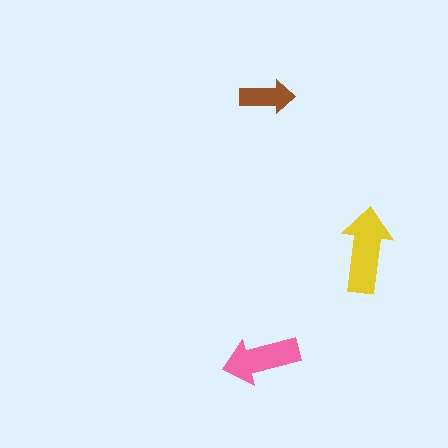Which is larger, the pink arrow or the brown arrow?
The pink one.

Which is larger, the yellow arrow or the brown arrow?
The yellow one.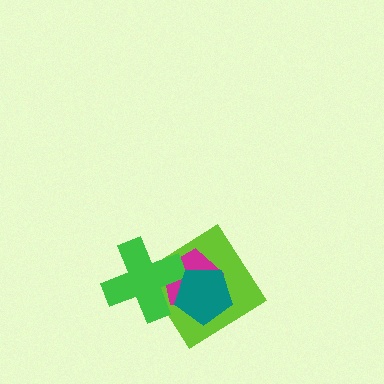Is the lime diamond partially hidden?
Yes, it is partially covered by another shape.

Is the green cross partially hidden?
Yes, it is partially covered by another shape.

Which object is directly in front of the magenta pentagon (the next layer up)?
The green cross is directly in front of the magenta pentagon.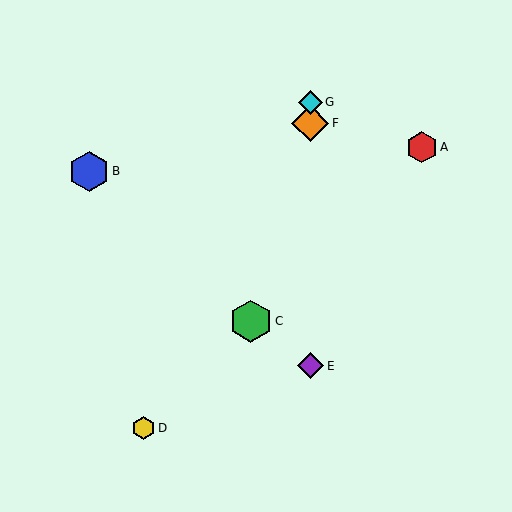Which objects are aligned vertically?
Objects E, F, G are aligned vertically.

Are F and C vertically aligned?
No, F is at x≈310 and C is at x≈251.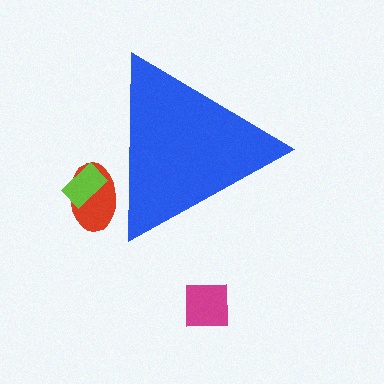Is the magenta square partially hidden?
No, the magenta square is fully visible.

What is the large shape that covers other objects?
A blue triangle.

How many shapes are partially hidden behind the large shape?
2 shapes are partially hidden.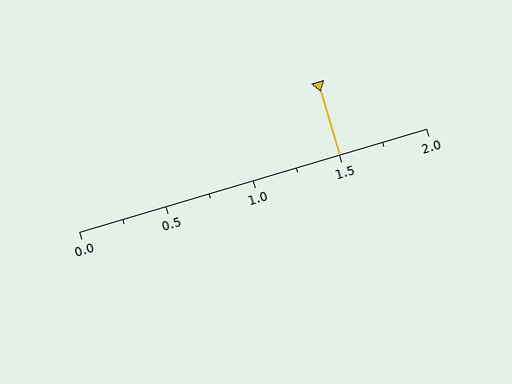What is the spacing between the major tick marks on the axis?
The major ticks are spaced 0.5 apart.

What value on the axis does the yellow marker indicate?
The marker indicates approximately 1.5.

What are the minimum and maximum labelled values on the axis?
The axis runs from 0.0 to 2.0.